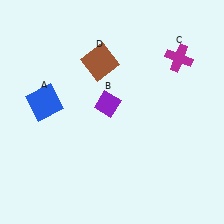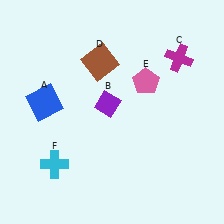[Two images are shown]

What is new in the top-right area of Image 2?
A pink pentagon (E) was added in the top-right area of Image 2.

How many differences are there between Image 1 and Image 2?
There are 2 differences between the two images.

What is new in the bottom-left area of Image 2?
A cyan cross (F) was added in the bottom-left area of Image 2.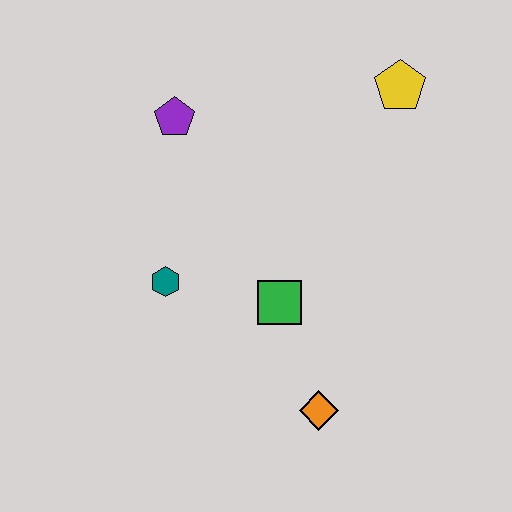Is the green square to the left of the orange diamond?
Yes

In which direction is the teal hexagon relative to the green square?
The teal hexagon is to the left of the green square.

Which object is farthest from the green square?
The yellow pentagon is farthest from the green square.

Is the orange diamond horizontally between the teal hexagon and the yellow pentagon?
Yes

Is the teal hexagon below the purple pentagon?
Yes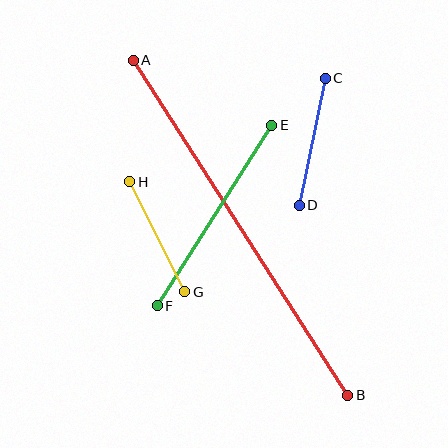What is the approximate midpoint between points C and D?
The midpoint is at approximately (312, 142) pixels.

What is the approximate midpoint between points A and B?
The midpoint is at approximately (240, 228) pixels.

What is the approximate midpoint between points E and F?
The midpoint is at approximately (215, 216) pixels.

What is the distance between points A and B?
The distance is approximately 398 pixels.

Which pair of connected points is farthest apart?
Points A and B are farthest apart.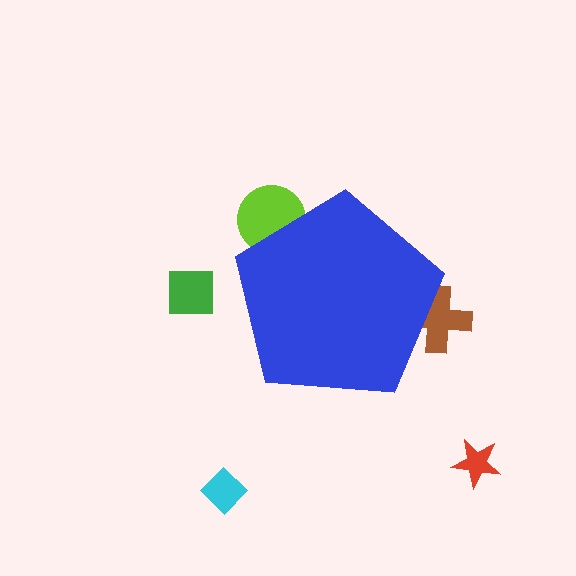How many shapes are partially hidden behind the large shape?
2 shapes are partially hidden.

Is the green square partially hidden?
No, the green square is fully visible.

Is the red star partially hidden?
No, the red star is fully visible.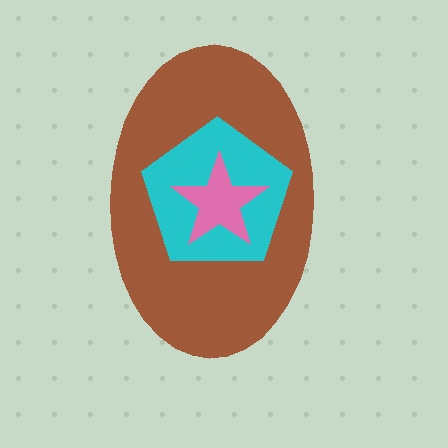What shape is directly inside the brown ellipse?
The cyan pentagon.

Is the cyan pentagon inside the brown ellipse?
Yes.